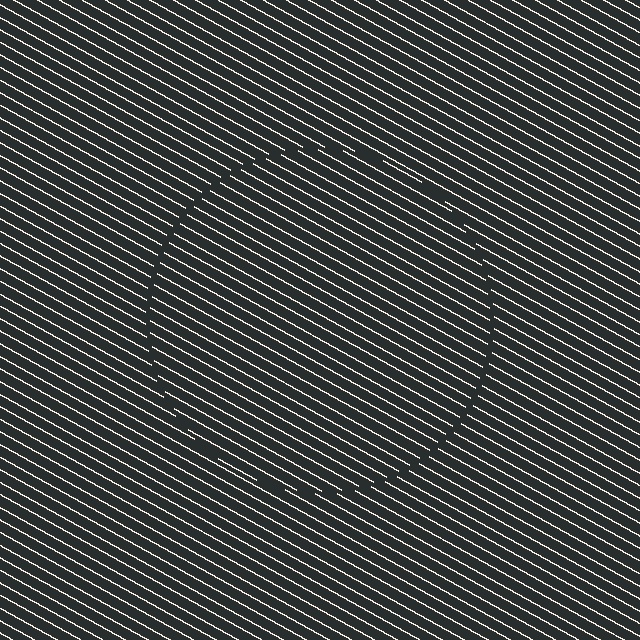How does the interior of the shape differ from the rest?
The interior of the shape contains the same grating, shifted by half a period — the contour is defined by the phase discontinuity where line-ends from the inner and outer gratings abut.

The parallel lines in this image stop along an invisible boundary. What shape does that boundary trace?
An illusory circle. The interior of the shape contains the same grating, shifted by half a period — the contour is defined by the phase discontinuity where line-ends from the inner and outer gratings abut.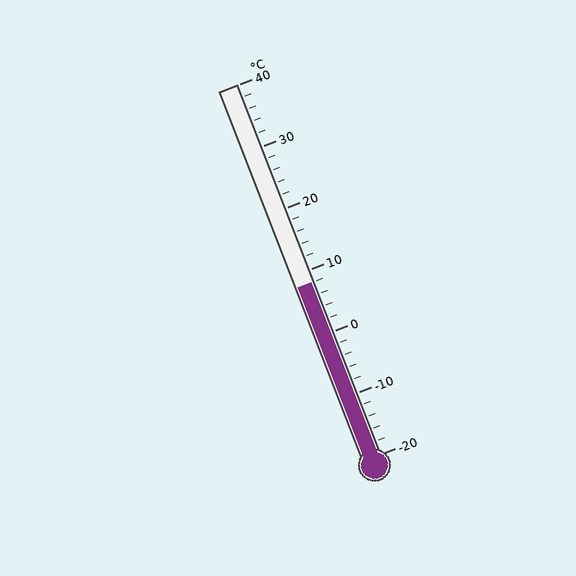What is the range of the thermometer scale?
The thermometer scale ranges from -20°C to 40°C.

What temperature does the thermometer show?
The thermometer shows approximately 8°C.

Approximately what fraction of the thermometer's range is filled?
The thermometer is filled to approximately 45% of its range.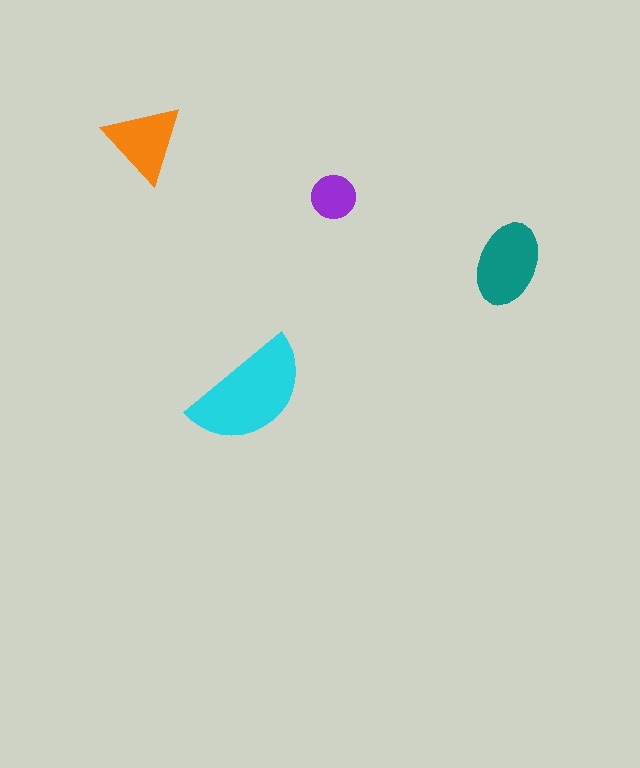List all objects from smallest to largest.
The purple circle, the orange triangle, the teal ellipse, the cyan semicircle.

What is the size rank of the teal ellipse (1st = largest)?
2nd.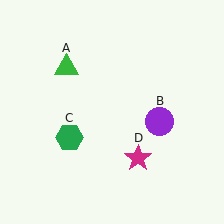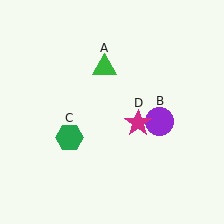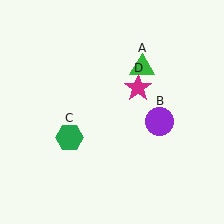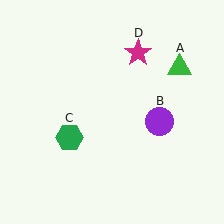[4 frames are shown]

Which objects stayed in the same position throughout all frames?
Purple circle (object B) and green hexagon (object C) remained stationary.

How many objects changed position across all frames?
2 objects changed position: green triangle (object A), magenta star (object D).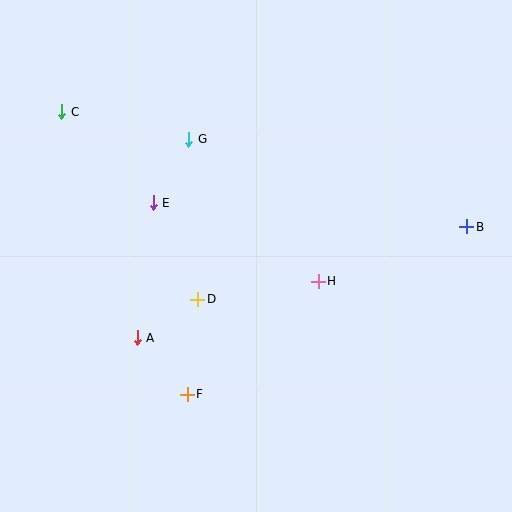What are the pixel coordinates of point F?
Point F is at (187, 394).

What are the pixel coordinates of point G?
Point G is at (189, 139).